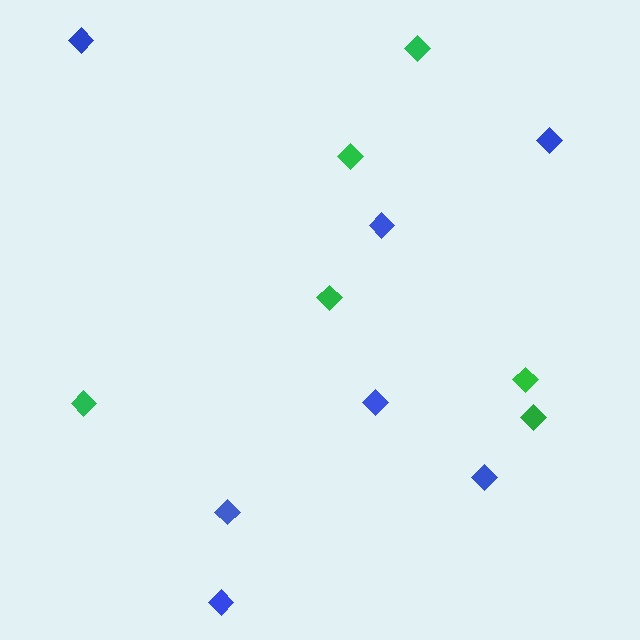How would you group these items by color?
There are 2 groups: one group of green diamonds (6) and one group of blue diamonds (7).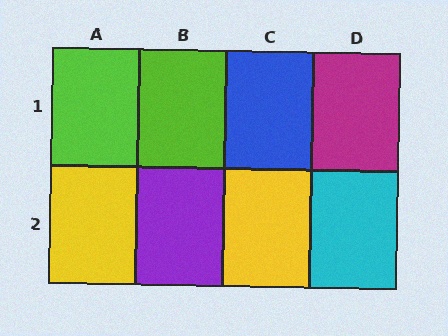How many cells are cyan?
1 cell is cyan.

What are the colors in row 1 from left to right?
Lime, lime, blue, magenta.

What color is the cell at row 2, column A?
Yellow.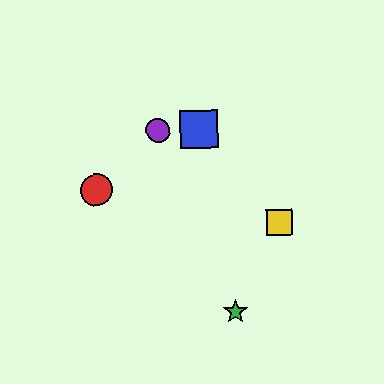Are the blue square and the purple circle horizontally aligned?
Yes, both are at y≈129.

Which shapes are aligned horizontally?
The blue square, the purple circle are aligned horizontally.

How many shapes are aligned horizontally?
2 shapes (the blue square, the purple circle) are aligned horizontally.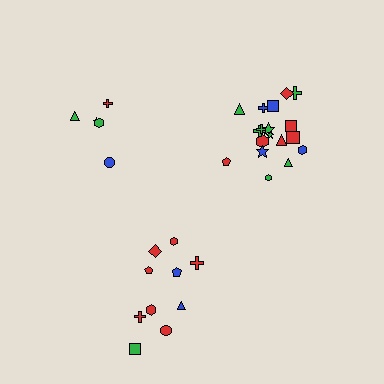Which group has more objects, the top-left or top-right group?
The top-right group.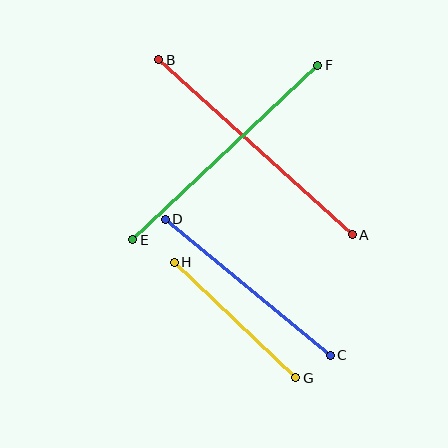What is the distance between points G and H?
The distance is approximately 167 pixels.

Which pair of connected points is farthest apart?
Points A and B are farthest apart.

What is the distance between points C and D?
The distance is approximately 214 pixels.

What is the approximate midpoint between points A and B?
The midpoint is at approximately (256, 147) pixels.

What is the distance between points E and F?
The distance is approximately 255 pixels.